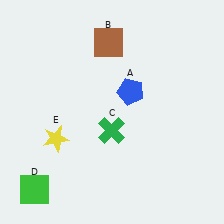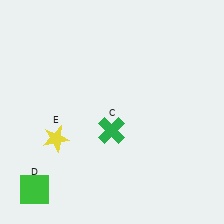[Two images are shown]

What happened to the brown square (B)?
The brown square (B) was removed in Image 2. It was in the top-left area of Image 1.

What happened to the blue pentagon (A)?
The blue pentagon (A) was removed in Image 2. It was in the top-right area of Image 1.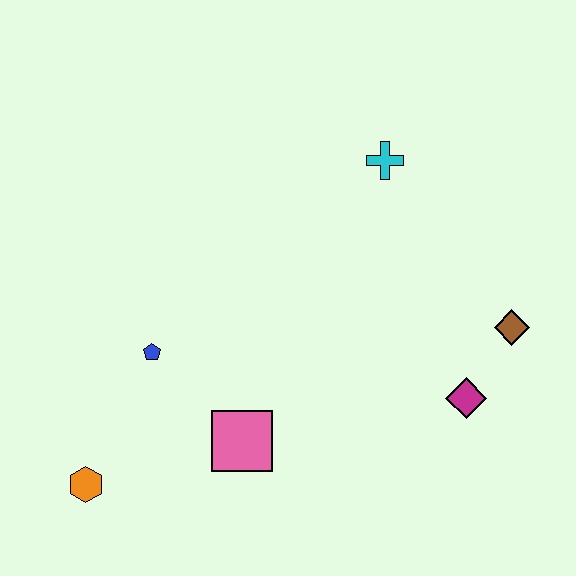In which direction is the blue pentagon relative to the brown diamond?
The blue pentagon is to the left of the brown diamond.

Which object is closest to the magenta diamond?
The brown diamond is closest to the magenta diamond.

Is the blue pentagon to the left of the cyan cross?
Yes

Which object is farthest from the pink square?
The cyan cross is farthest from the pink square.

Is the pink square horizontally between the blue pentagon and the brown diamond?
Yes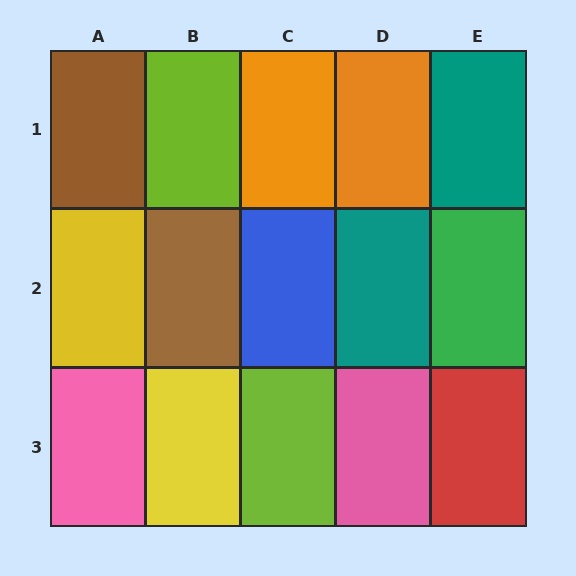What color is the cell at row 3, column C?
Lime.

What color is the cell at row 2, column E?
Green.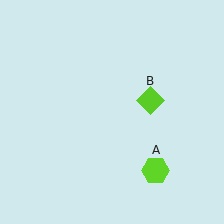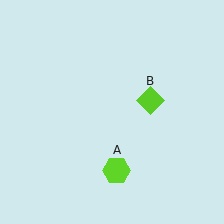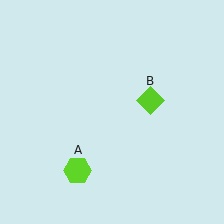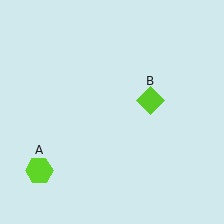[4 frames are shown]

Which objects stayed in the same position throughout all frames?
Lime diamond (object B) remained stationary.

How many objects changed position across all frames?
1 object changed position: lime hexagon (object A).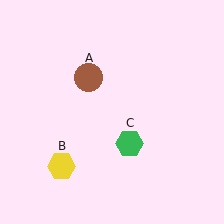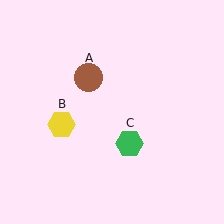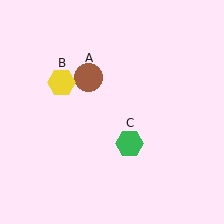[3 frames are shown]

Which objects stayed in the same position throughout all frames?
Brown circle (object A) and green hexagon (object C) remained stationary.